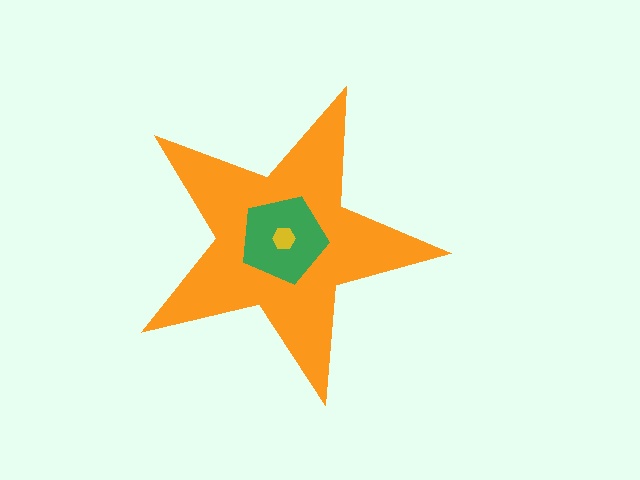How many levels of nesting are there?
3.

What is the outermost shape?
The orange star.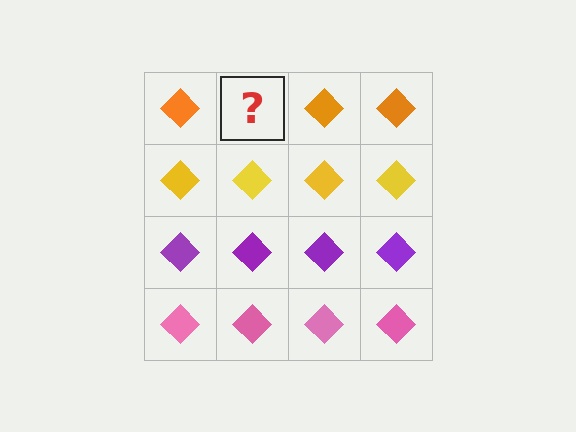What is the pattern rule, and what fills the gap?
The rule is that each row has a consistent color. The gap should be filled with an orange diamond.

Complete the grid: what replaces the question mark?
The question mark should be replaced with an orange diamond.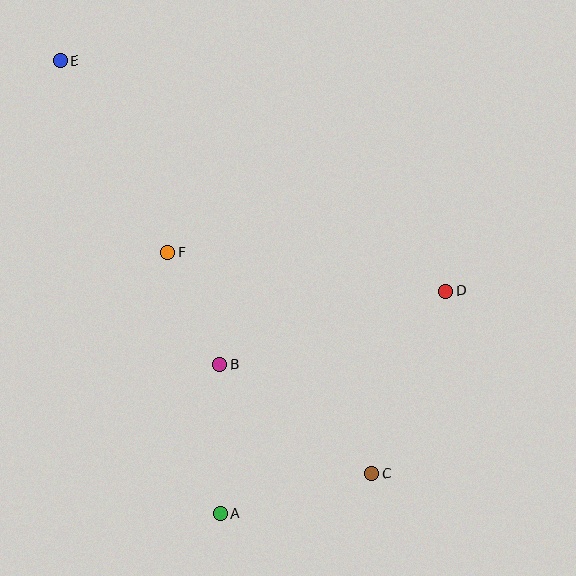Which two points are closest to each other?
Points B and F are closest to each other.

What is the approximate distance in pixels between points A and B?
The distance between A and B is approximately 149 pixels.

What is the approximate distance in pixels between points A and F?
The distance between A and F is approximately 266 pixels.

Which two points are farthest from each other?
Points C and E are farthest from each other.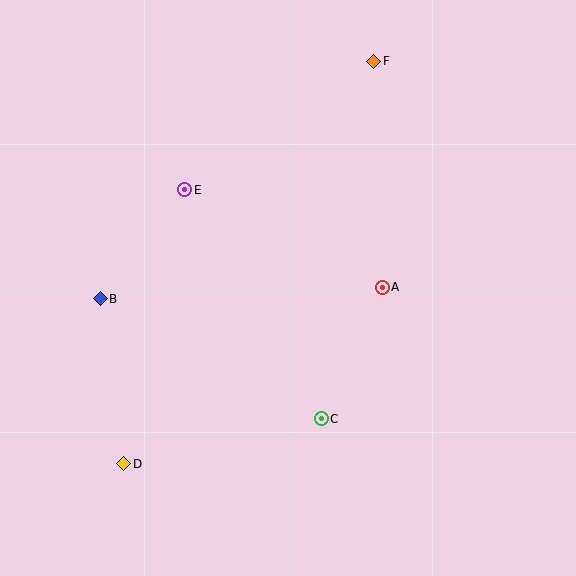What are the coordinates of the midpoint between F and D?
The midpoint between F and D is at (249, 262).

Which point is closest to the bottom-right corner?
Point C is closest to the bottom-right corner.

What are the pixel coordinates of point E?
Point E is at (185, 190).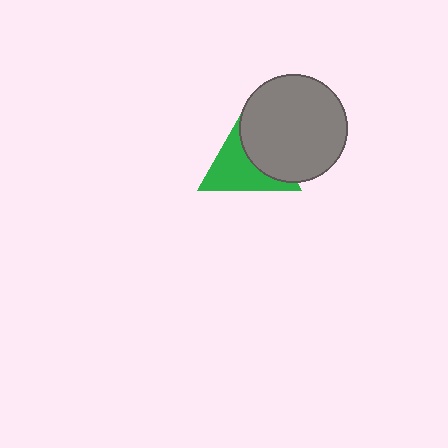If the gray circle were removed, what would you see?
You would see the complete green triangle.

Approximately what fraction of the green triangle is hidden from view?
Roughly 44% of the green triangle is hidden behind the gray circle.